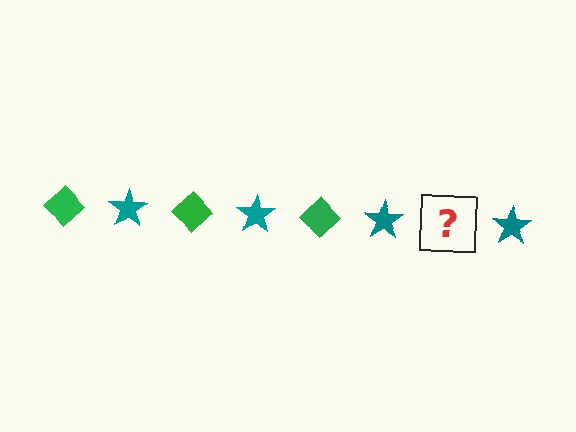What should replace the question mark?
The question mark should be replaced with a green diamond.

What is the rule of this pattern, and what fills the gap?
The rule is that the pattern alternates between green diamond and teal star. The gap should be filled with a green diamond.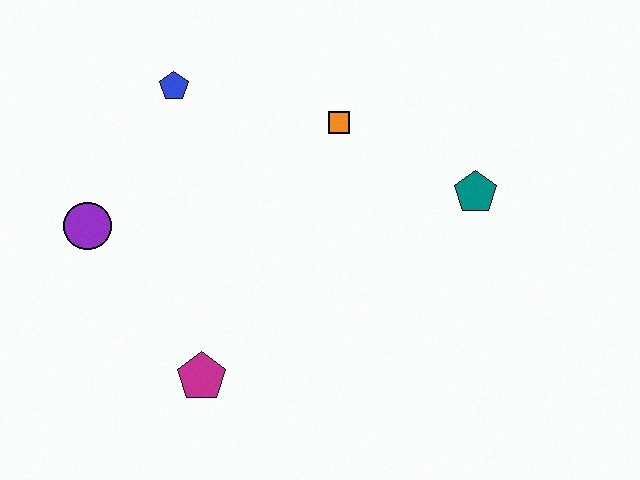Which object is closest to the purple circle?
The blue pentagon is closest to the purple circle.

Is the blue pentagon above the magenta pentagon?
Yes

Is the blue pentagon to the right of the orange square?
No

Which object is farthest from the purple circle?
The teal pentagon is farthest from the purple circle.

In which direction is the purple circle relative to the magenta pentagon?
The purple circle is above the magenta pentagon.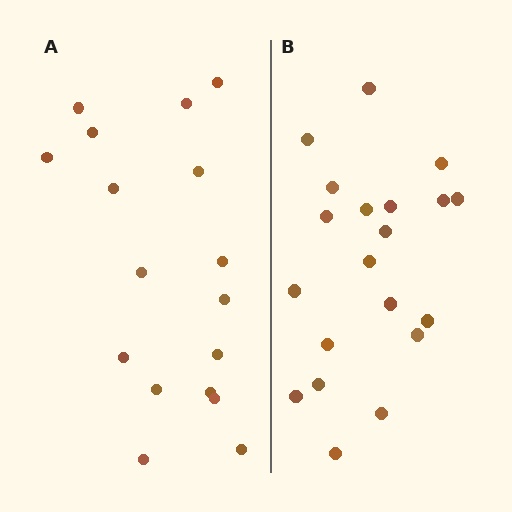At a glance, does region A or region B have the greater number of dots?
Region B (the right region) has more dots.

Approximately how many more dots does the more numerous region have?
Region B has just a few more — roughly 2 or 3 more dots than region A.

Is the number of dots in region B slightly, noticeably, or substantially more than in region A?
Region B has only slightly more — the two regions are fairly close. The ratio is roughly 1.2 to 1.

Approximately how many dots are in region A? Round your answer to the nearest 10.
About 20 dots. (The exact count is 17, which rounds to 20.)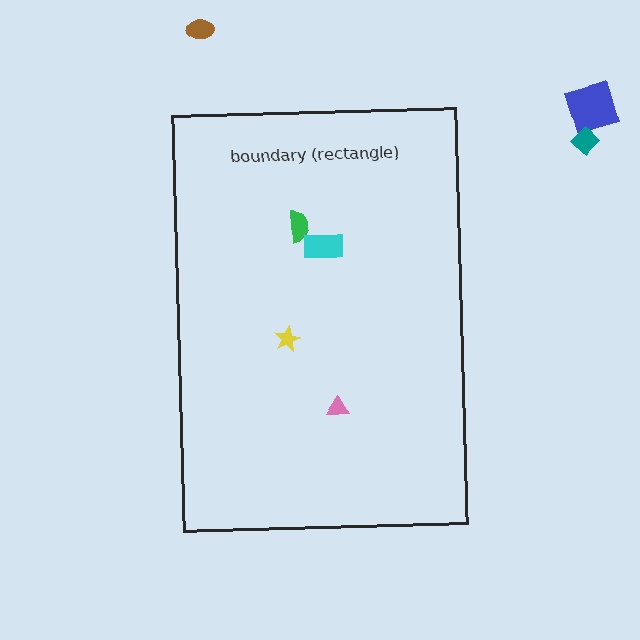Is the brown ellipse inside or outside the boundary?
Outside.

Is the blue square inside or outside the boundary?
Outside.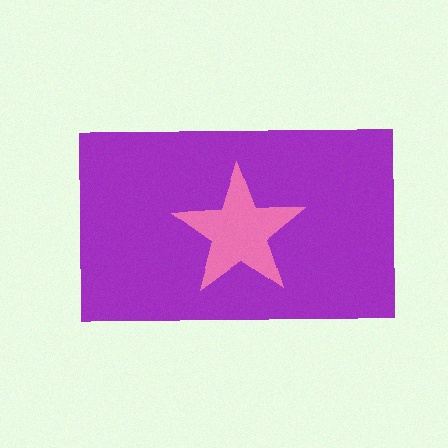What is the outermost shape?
The purple rectangle.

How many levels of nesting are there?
2.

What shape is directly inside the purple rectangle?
The pink star.